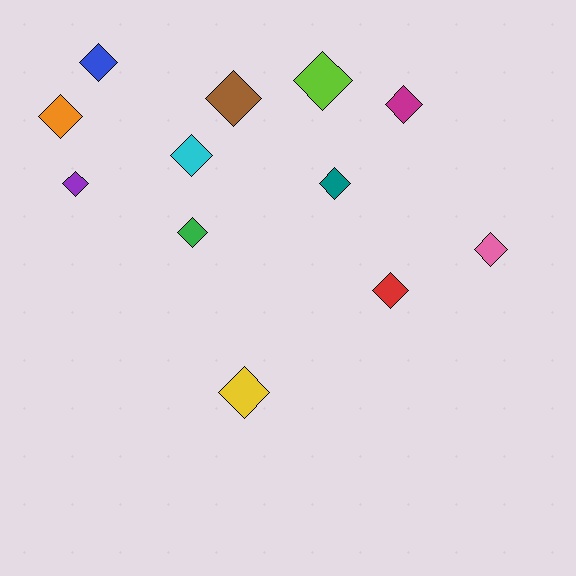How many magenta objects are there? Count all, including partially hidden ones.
There is 1 magenta object.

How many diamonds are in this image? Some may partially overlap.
There are 12 diamonds.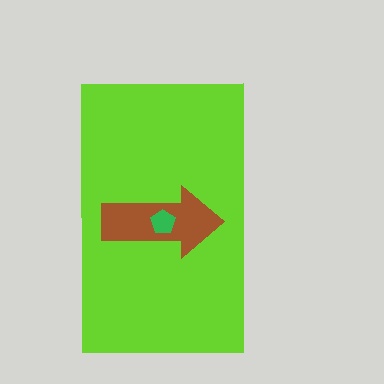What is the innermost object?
The green pentagon.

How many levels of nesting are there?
3.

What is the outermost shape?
The lime rectangle.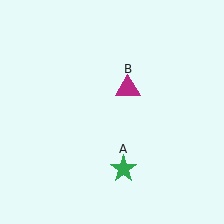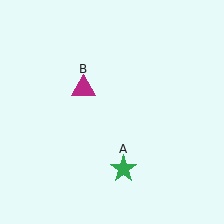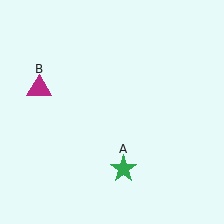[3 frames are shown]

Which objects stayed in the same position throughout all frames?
Green star (object A) remained stationary.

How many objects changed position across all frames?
1 object changed position: magenta triangle (object B).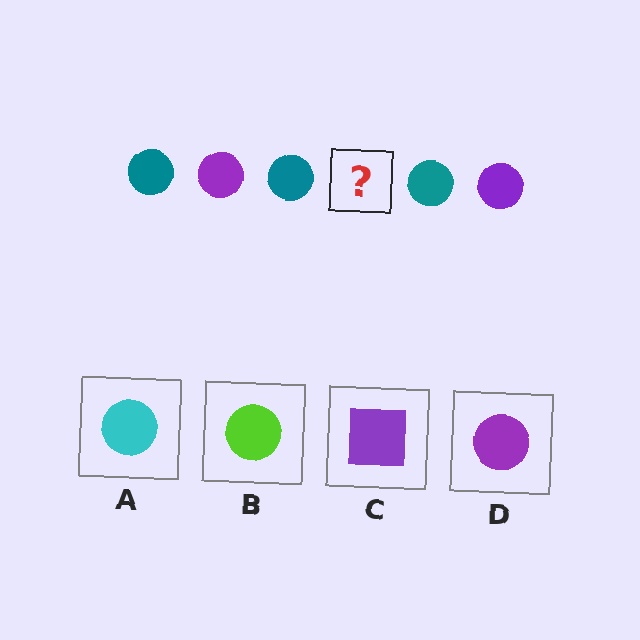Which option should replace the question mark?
Option D.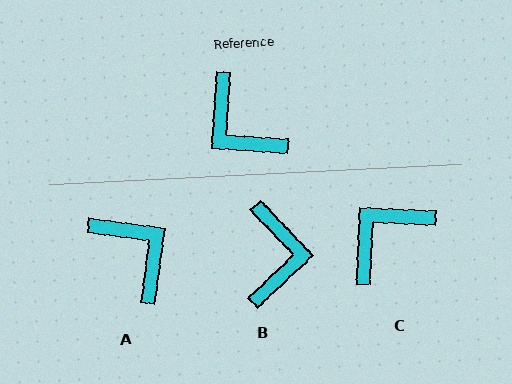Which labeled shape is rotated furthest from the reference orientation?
A, about 177 degrees away.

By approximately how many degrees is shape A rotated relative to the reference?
Approximately 177 degrees counter-clockwise.